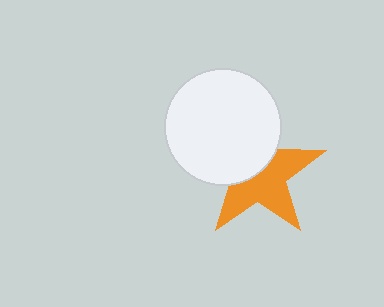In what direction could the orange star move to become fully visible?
The orange star could move toward the lower-right. That would shift it out from behind the white circle entirely.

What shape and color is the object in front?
The object in front is a white circle.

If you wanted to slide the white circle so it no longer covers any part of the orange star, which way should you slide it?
Slide it toward the upper-left — that is the most direct way to separate the two shapes.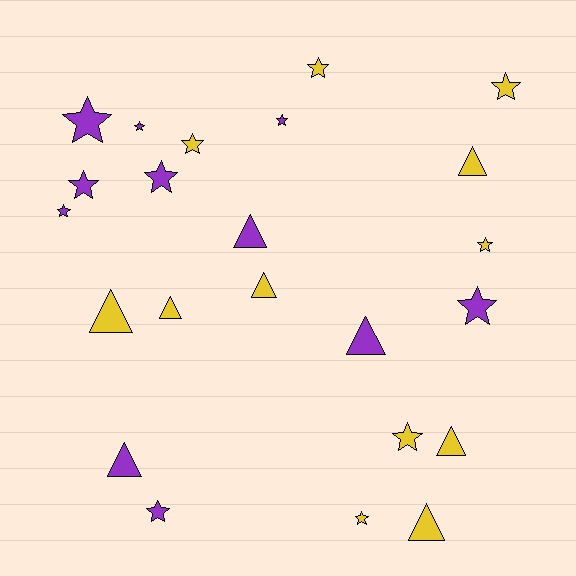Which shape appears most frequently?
Star, with 14 objects.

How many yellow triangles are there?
There are 6 yellow triangles.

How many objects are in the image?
There are 23 objects.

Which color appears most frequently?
Yellow, with 12 objects.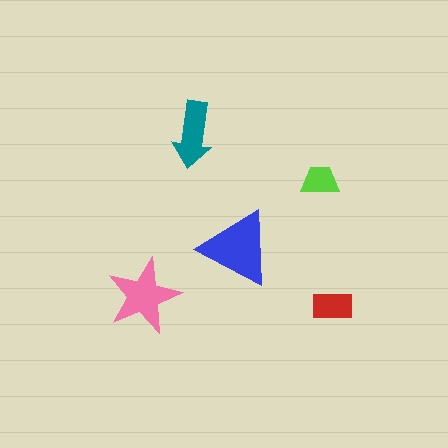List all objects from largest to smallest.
The blue triangle, the pink star, the teal arrow, the red rectangle, the lime trapezoid.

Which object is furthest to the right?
The red rectangle is rightmost.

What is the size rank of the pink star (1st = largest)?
2nd.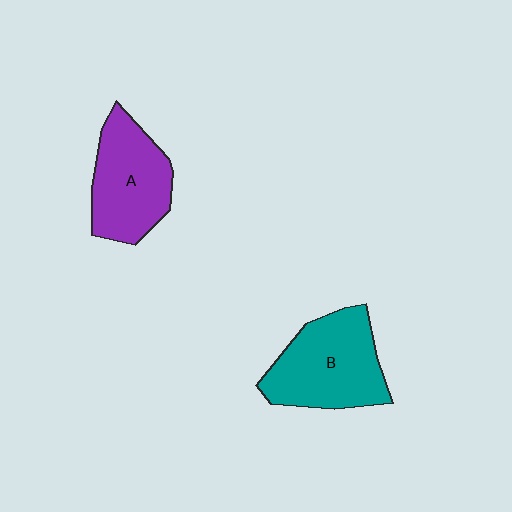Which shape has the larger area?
Shape B (teal).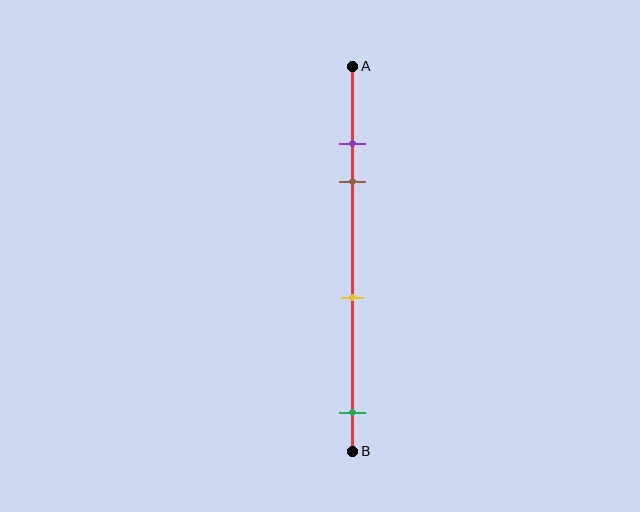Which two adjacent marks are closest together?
The purple and brown marks are the closest adjacent pair.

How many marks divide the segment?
There are 4 marks dividing the segment.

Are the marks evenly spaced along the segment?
No, the marks are not evenly spaced.